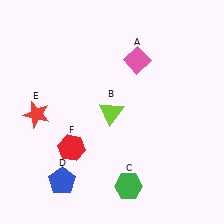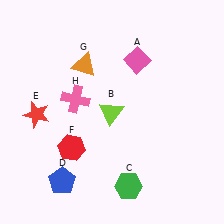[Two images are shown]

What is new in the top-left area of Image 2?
An orange triangle (G) was added in the top-left area of Image 2.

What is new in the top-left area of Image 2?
A pink cross (H) was added in the top-left area of Image 2.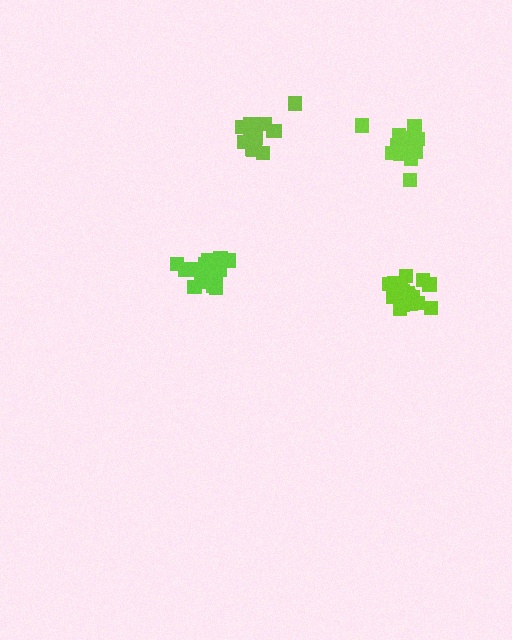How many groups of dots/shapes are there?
There are 4 groups.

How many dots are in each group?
Group 1: 15 dots, Group 2: 18 dots, Group 3: 17 dots, Group 4: 17 dots (67 total).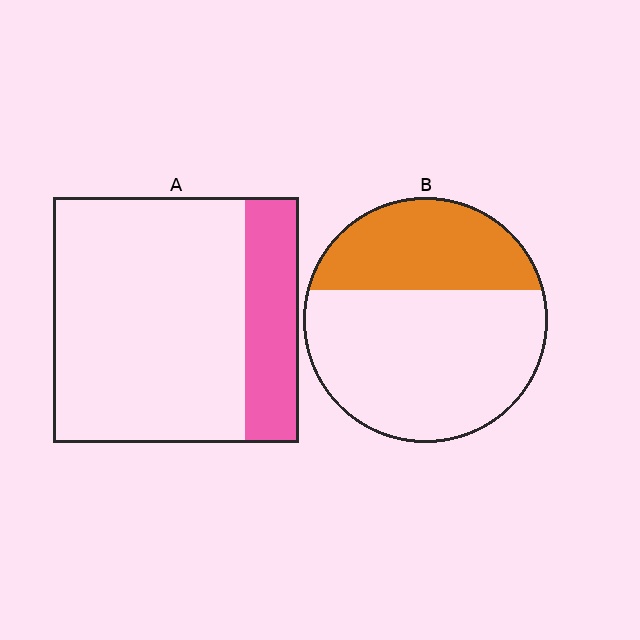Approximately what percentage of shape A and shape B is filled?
A is approximately 20% and B is approximately 35%.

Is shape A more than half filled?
No.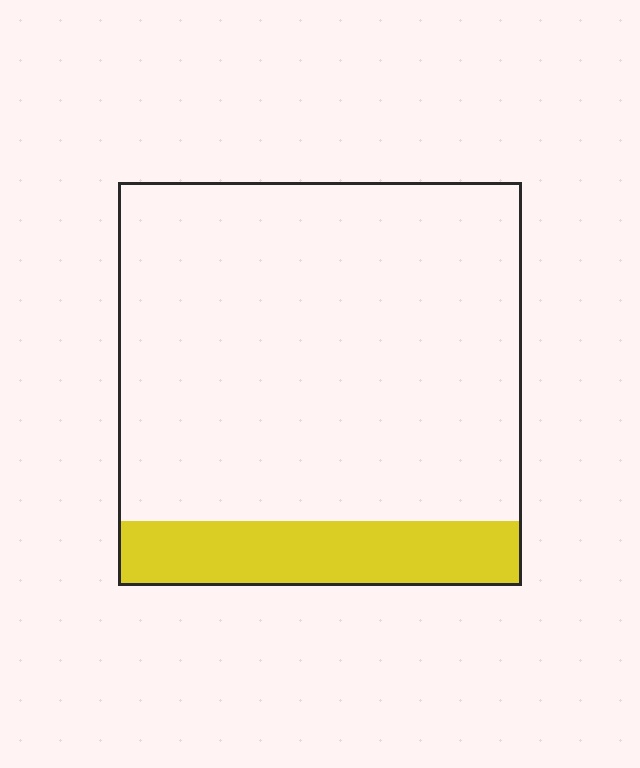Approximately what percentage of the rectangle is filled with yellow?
Approximately 15%.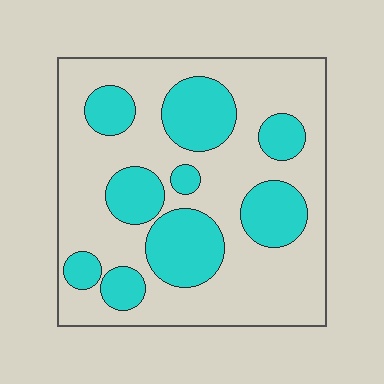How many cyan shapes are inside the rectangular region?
9.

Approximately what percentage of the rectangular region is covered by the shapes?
Approximately 30%.